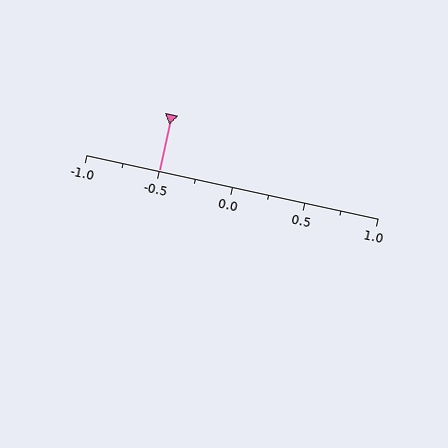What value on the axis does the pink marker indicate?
The marker indicates approximately -0.5.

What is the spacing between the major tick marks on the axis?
The major ticks are spaced 0.5 apart.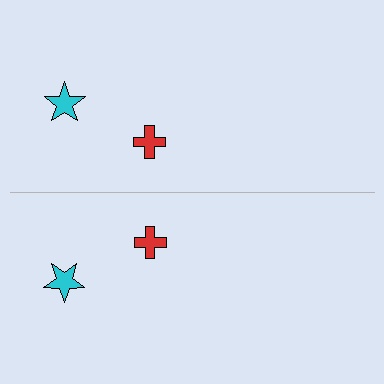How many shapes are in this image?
There are 4 shapes in this image.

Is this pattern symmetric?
Yes, this pattern has bilateral (reflection) symmetry.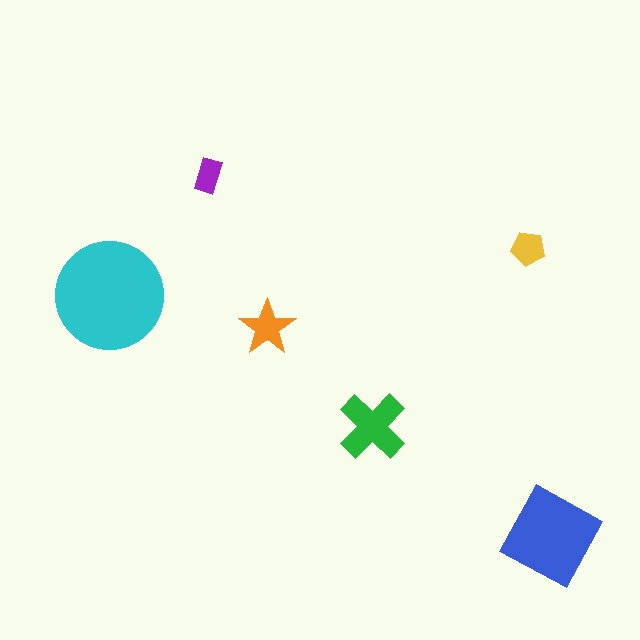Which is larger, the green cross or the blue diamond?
The blue diamond.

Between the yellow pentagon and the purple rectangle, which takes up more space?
The yellow pentagon.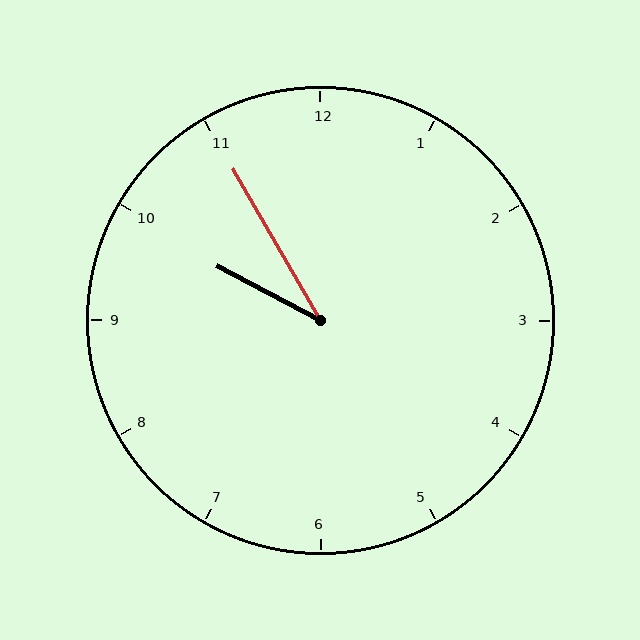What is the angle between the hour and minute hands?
Approximately 32 degrees.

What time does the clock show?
9:55.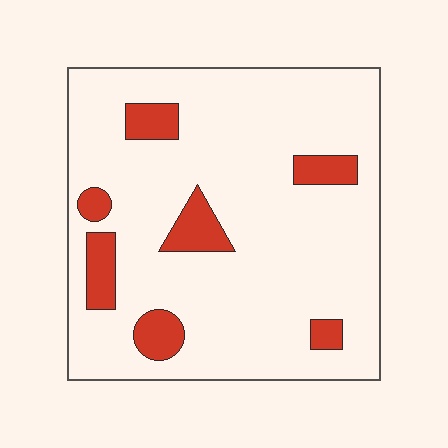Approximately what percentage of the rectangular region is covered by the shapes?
Approximately 15%.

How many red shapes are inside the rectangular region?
7.